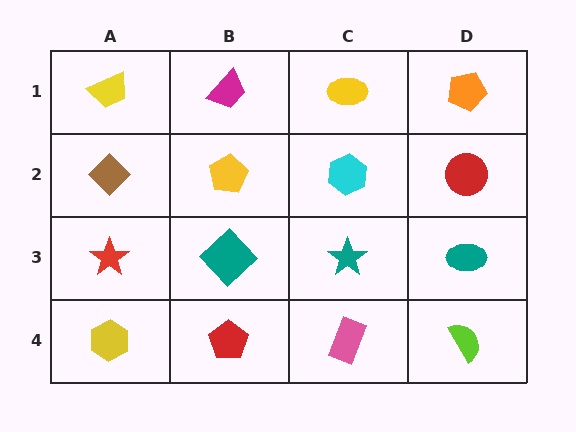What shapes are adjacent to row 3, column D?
A red circle (row 2, column D), a lime semicircle (row 4, column D), a teal star (row 3, column C).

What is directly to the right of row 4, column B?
A pink rectangle.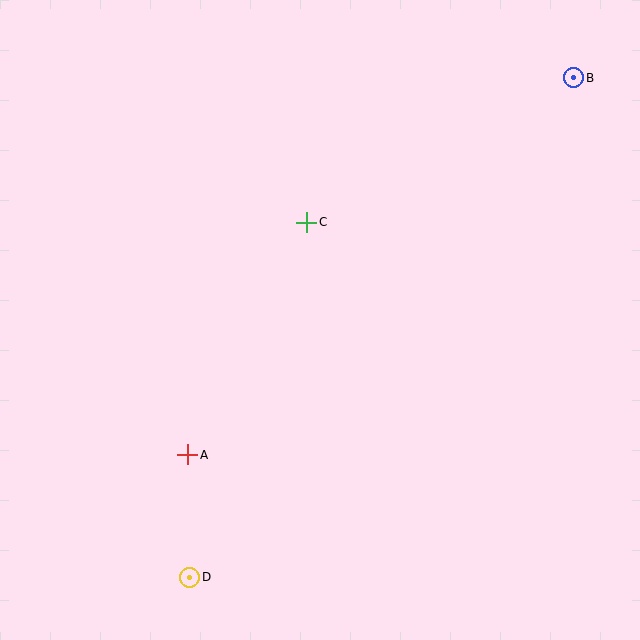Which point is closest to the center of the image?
Point C at (307, 222) is closest to the center.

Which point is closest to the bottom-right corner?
Point D is closest to the bottom-right corner.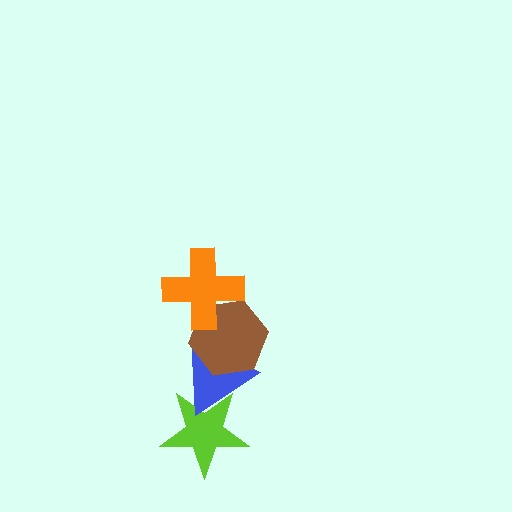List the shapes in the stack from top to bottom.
From top to bottom: the orange cross, the brown hexagon, the blue triangle, the lime star.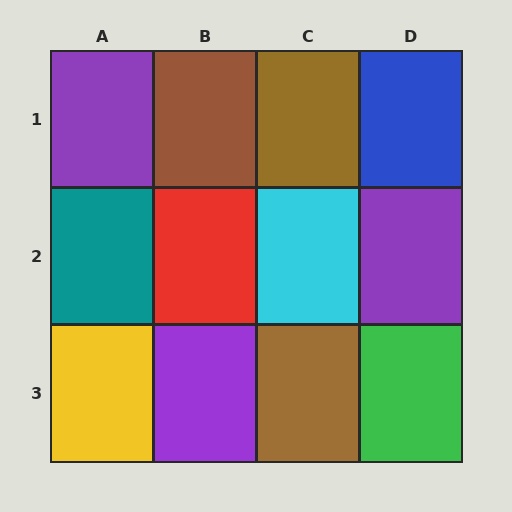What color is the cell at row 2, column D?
Purple.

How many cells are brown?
3 cells are brown.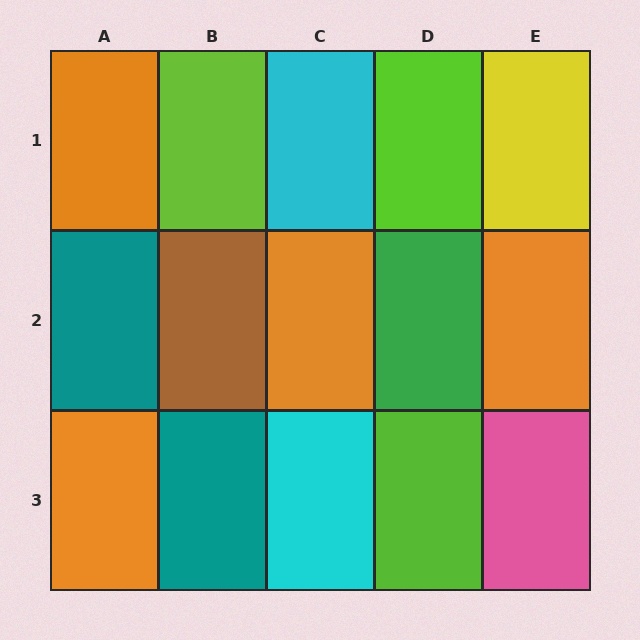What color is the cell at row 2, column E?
Orange.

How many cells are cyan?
2 cells are cyan.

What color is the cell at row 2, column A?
Teal.